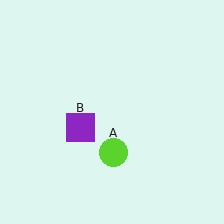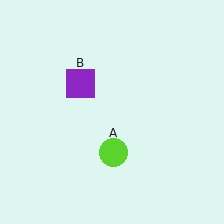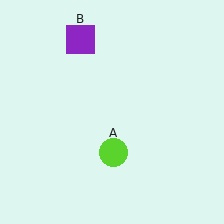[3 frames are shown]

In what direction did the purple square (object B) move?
The purple square (object B) moved up.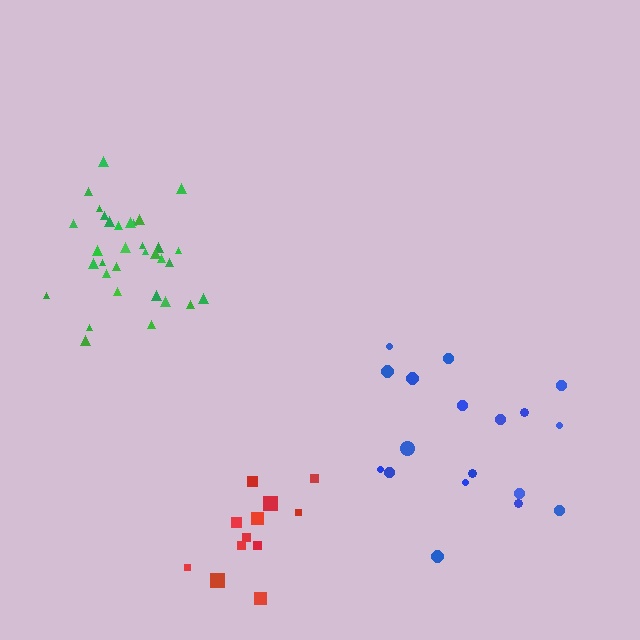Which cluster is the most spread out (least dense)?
Blue.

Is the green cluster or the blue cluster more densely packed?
Green.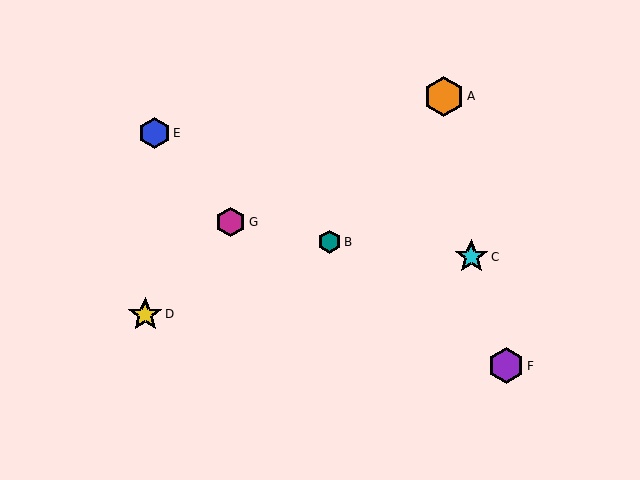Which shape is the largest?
The orange hexagon (labeled A) is the largest.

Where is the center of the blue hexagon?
The center of the blue hexagon is at (155, 133).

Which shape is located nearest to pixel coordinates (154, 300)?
The yellow star (labeled D) at (145, 314) is nearest to that location.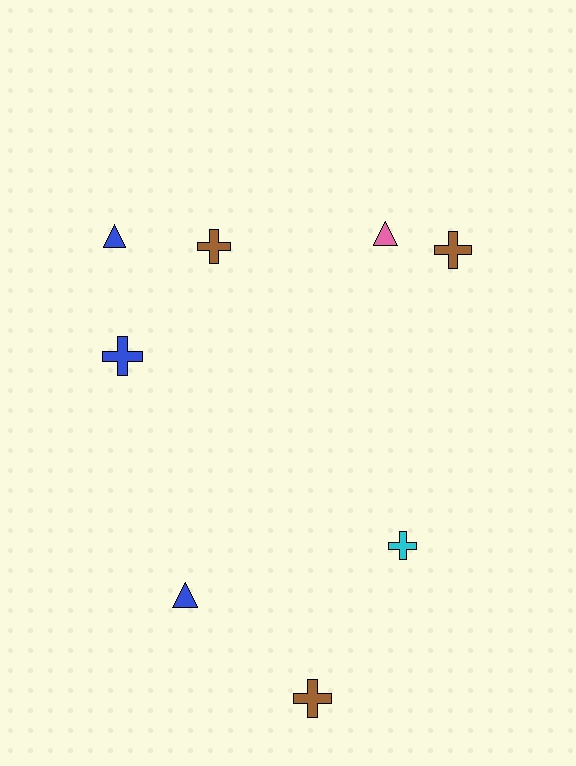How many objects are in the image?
There are 8 objects.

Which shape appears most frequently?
Cross, with 5 objects.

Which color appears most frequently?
Brown, with 3 objects.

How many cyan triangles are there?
There are no cyan triangles.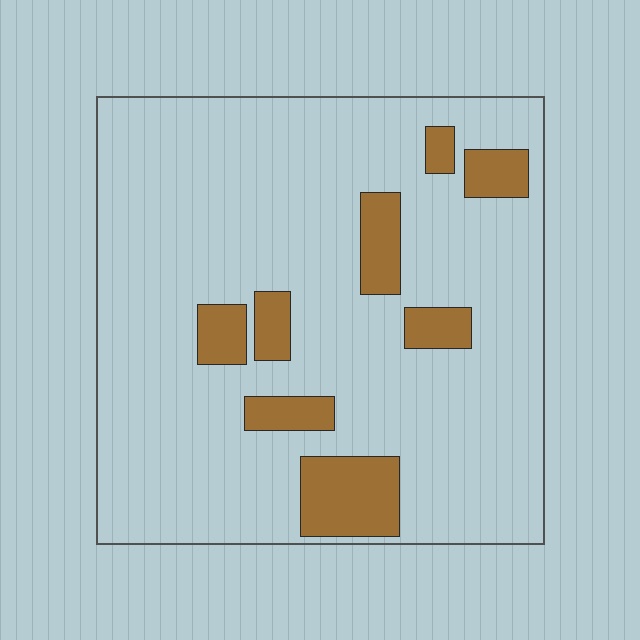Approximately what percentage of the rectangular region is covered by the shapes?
Approximately 15%.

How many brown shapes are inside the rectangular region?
8.